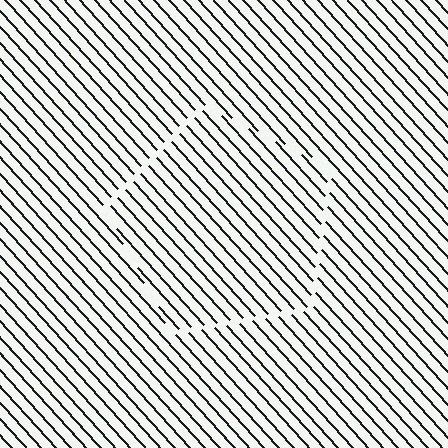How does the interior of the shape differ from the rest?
The interior of the shape contains the same grating, shifted by half a period — the contour is defined by the phase discontinuity where line-ends from the inner and outer gratings abut.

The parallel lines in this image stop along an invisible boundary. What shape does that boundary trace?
An illusory pentagon. The interior of the shape contains the same grating, shifted by half a period — the contour is defined by the phase discontinuity where line-ends from the inner and outer gratings abut.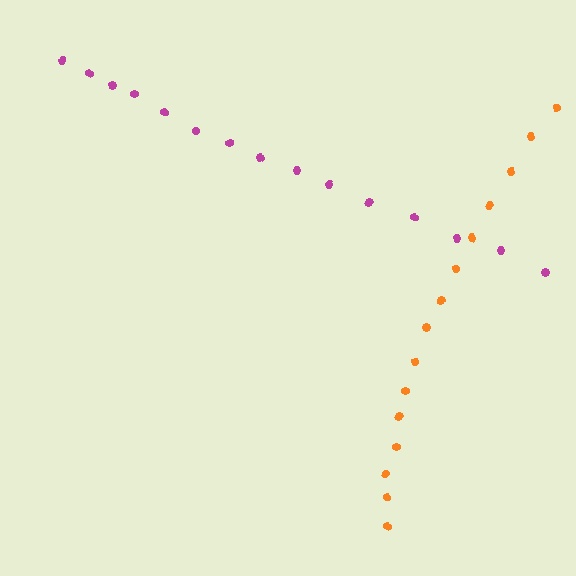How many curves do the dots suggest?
There are 2 distinct paths.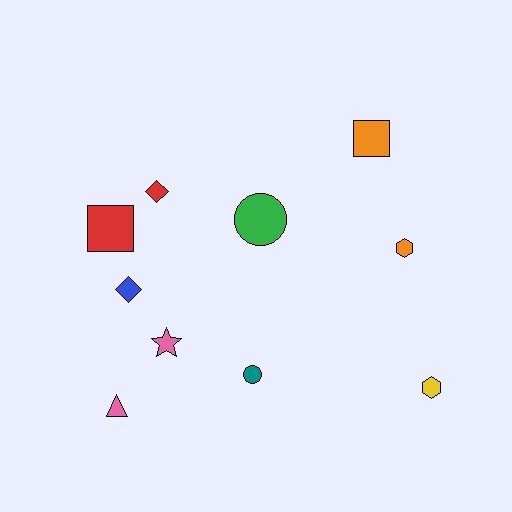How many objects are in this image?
There are 10 objects.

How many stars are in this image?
There is 1 star.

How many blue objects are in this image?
There is 1 blue object.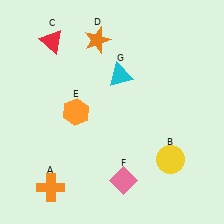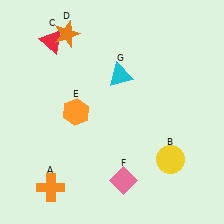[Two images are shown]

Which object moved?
The orange star (D) moved left.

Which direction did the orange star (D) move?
The orange star (D) moved left.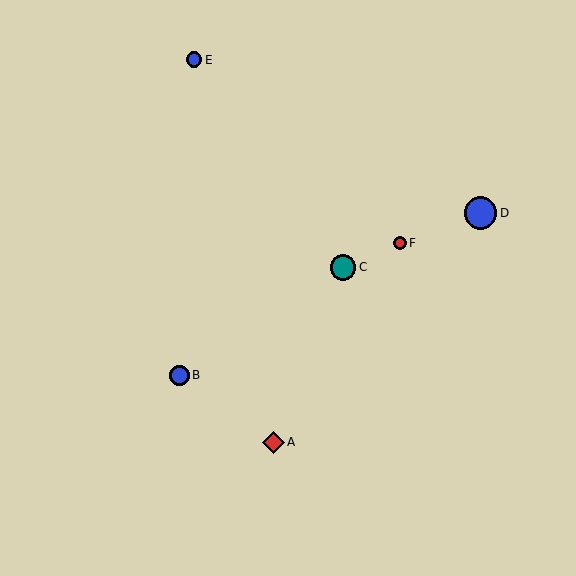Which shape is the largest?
The blue circle (labeled D) is the largest.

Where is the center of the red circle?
The center of the red circle is at (400, 243).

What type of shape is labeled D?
Shape D is a blue circle.